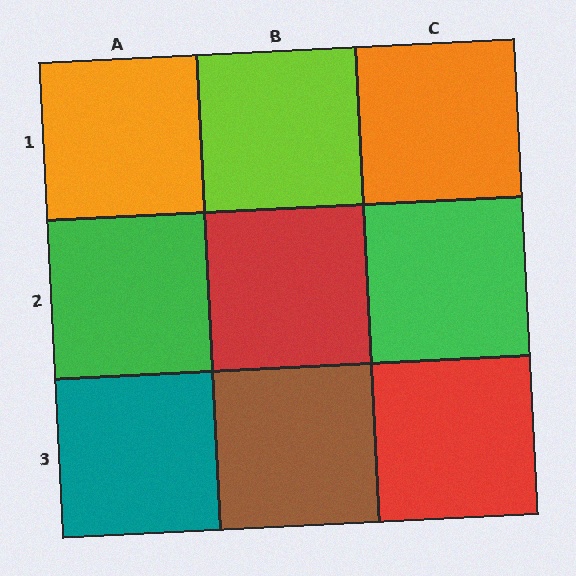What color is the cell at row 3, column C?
Red.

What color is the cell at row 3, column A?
Teal.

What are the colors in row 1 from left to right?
Orange, lime, orange.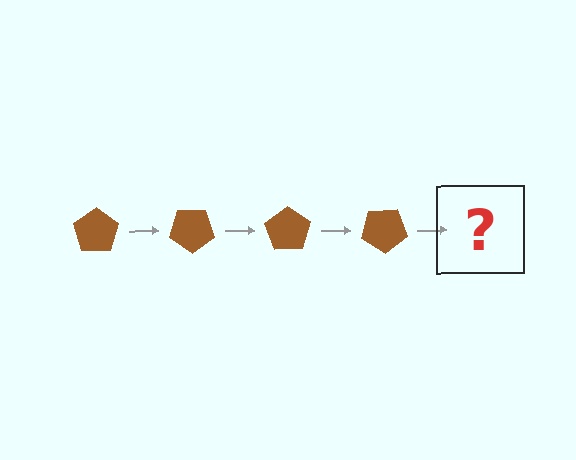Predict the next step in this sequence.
The next step is a brown pentagon rotated 140 degrees.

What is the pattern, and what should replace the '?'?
The pattern is that the pentagon rotates 35 degrees each step. The '?' should be a brown pentagon rotated 140 degrees.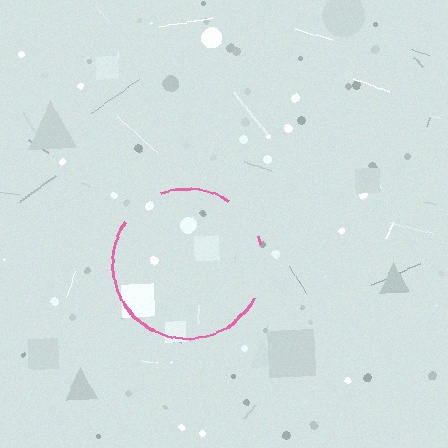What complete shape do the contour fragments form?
The contour fragments form a circle.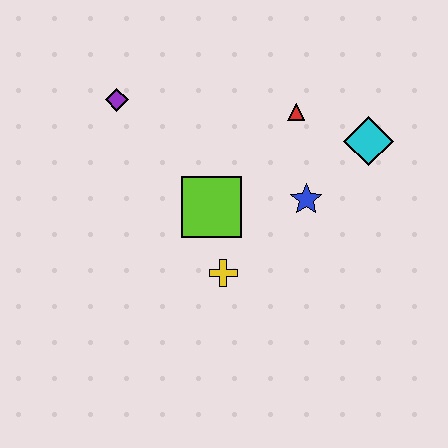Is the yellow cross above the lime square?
No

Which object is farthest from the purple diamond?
The cyan diamond is farthest from the purple diamond.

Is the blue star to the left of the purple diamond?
No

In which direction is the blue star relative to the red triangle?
The blue star is below the red triangle.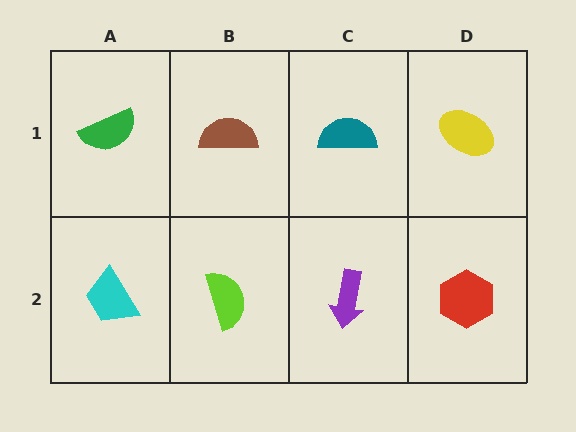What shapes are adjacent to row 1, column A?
A cyan trapezoid (row 2, column A), a brown semicircle (row 1, column B).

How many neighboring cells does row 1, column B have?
3.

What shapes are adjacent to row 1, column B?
A lime semicircle (row 2, column B), a green semicircle (row 1, column A), a teal semicircle (row 1, column C).